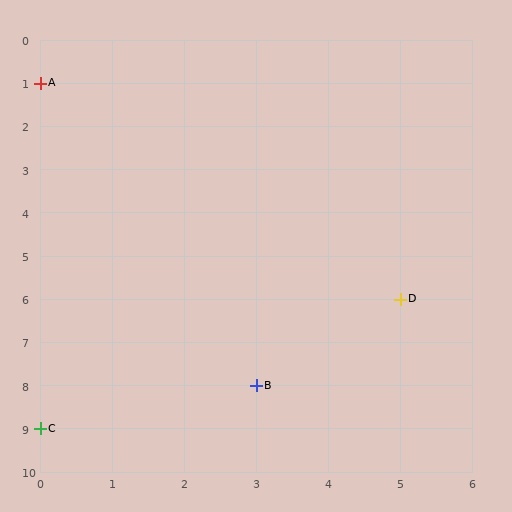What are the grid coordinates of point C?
Point C is at grid coordinates (0, 9).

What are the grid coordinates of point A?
Point A is at grid coordinates (0, 1).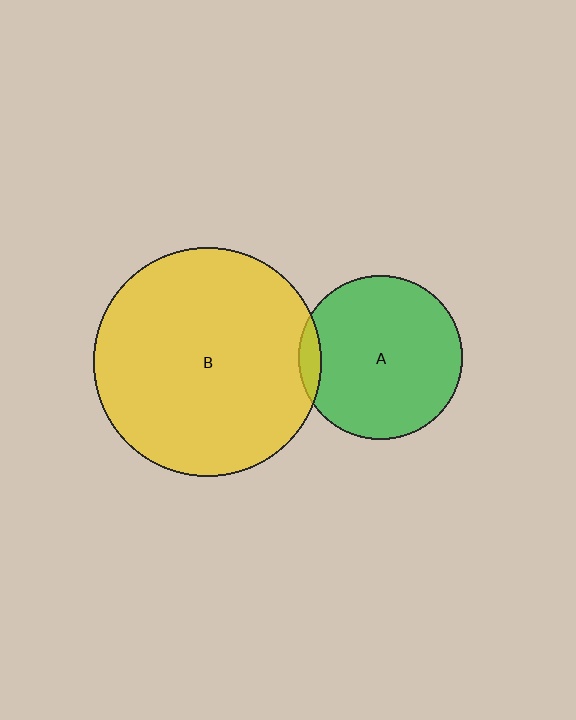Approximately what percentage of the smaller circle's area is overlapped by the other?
Approximately 5%.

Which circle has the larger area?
Circle B (yellow).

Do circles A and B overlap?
Yes.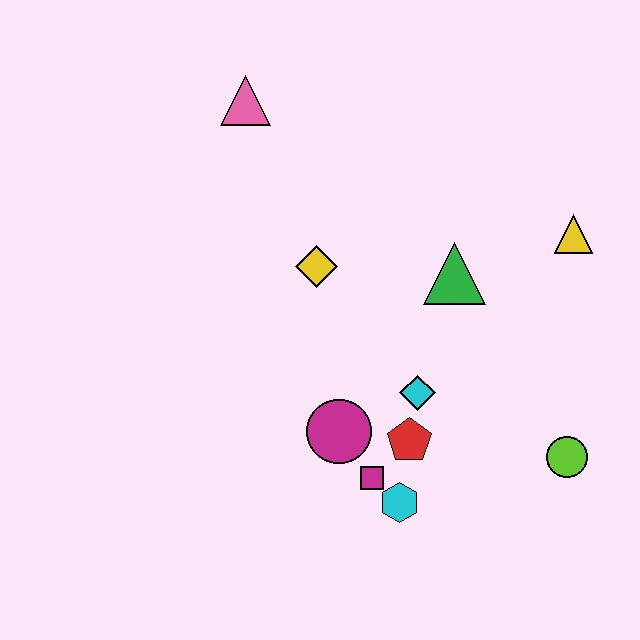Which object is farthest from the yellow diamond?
The lime circle is farthest from the yellow diamond.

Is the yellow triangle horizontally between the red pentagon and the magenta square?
No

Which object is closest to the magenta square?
The cyan hexagon is closest to the magenta square.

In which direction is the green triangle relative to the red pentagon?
The green triangle is above the red pentagon.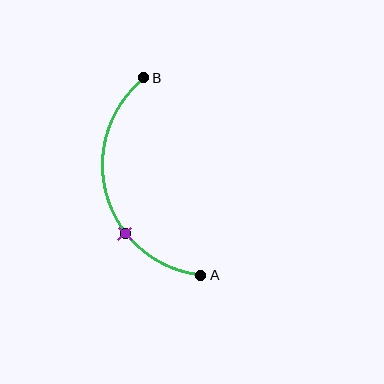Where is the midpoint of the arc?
The arc midpoint is the point on the curve farthest from the straight line joining A and B. It sits to the left of that line.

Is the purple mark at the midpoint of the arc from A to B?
No. The purple mark lies on the arc but is closer to endpoint A. The arc midpoint would be at the point on the curve equidistant along the arc from both A and B.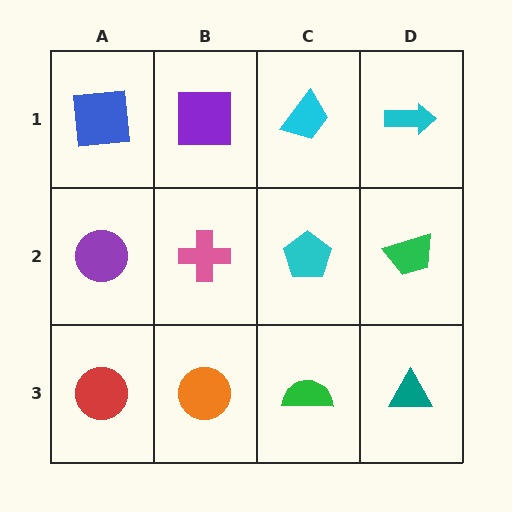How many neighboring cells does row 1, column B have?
3.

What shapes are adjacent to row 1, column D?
A green trapezoid (row 2, column D), a cyan trapezoid (row 1, column C).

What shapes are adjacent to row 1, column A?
A purple circle (row 2, column A), a purple square (row 1, column B).